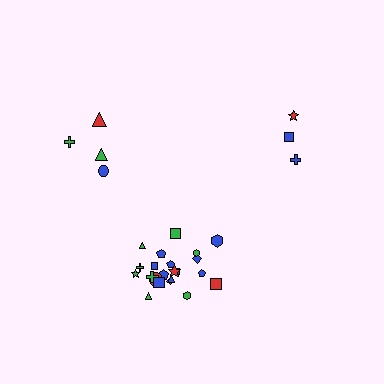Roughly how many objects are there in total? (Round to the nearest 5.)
Roughly 30 objects in total.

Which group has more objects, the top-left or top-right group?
The top-left group.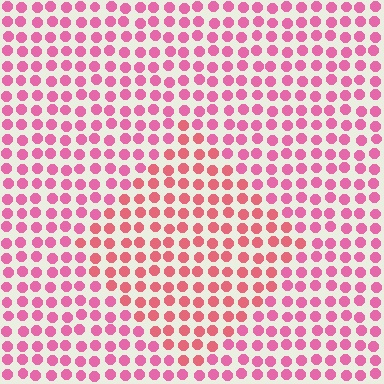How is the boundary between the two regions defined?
The boundary is defined purely by a slight shift in hue (about 23 degrees). Spacing, size, and orientation are identical on both sides.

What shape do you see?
I see a diamond.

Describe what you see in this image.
The image is filled with small pink elements in a uniform arrangement. A diamond-shaped region is visible where the elements are tinted to a slightly different hue, forming a subtle color boundary.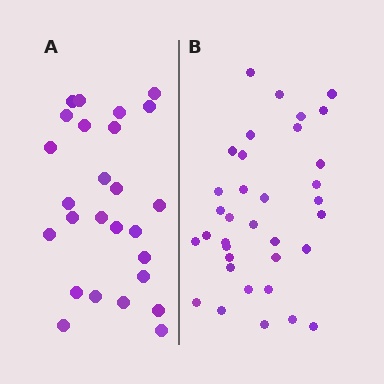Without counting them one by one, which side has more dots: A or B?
Region B (the right region) has more dots.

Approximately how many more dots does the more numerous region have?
Region B has roughly 8 or so more dots than region A.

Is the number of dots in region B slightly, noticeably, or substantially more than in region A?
Region B has noticeably more, but not dramatically so. The ratio is roughly 1.3 to 1.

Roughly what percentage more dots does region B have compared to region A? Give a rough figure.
About 35% more.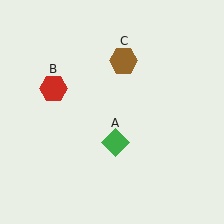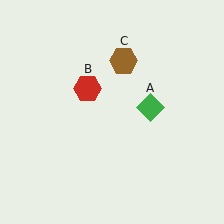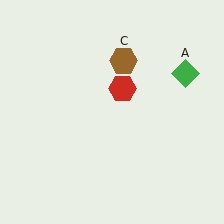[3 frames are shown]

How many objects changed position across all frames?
2 objects changed position: green diamond (object A), red hexagon (object B).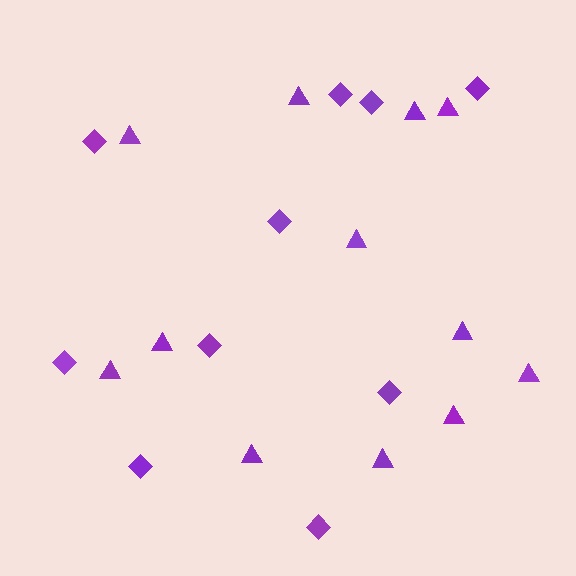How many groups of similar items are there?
There are 2 groups: one group of triangles (12) and one group of diamonds (10).